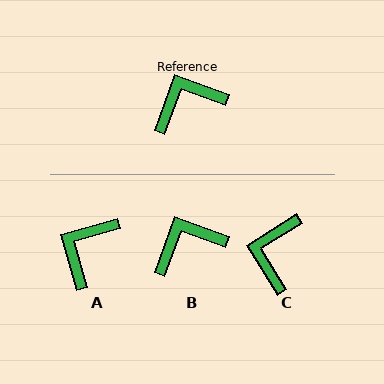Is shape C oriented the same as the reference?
No, it is off by about 52 degrees.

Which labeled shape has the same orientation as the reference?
B.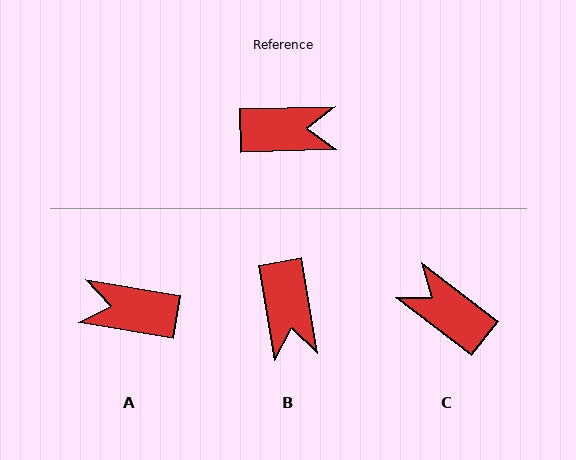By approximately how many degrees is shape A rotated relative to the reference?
Approximately 169 degrees counter-clockwise.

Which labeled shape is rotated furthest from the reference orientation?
A, about 169 degrees away.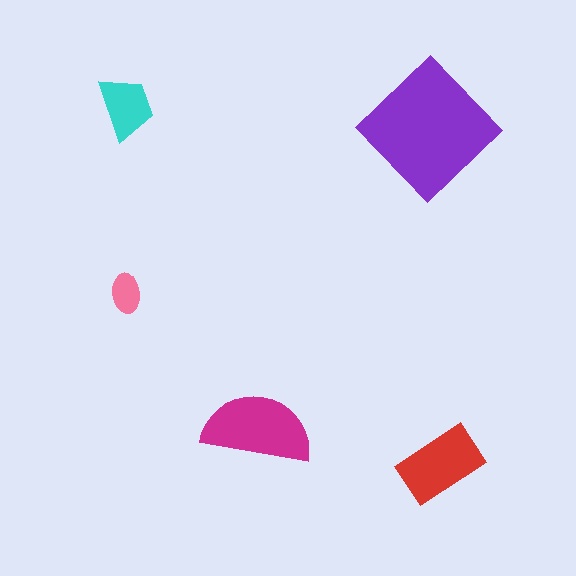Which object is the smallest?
The pink ellipse.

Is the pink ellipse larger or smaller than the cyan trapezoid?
Smaller.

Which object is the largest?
The purple diamond.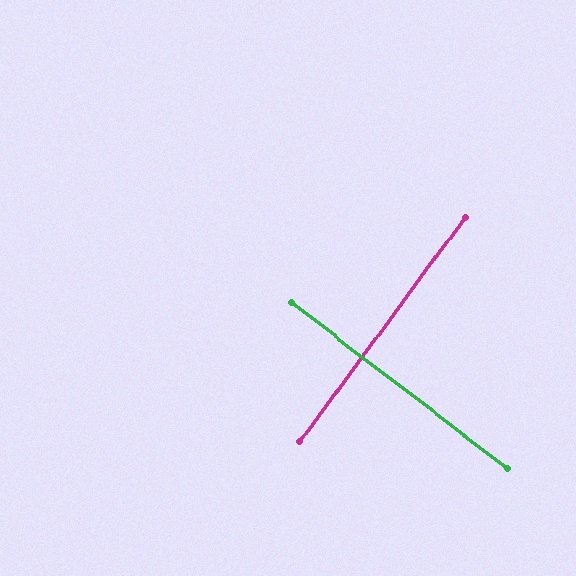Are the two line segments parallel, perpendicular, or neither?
Perpendicular — they meet at approximately 89°.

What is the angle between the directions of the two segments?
Approximately 89 degrees.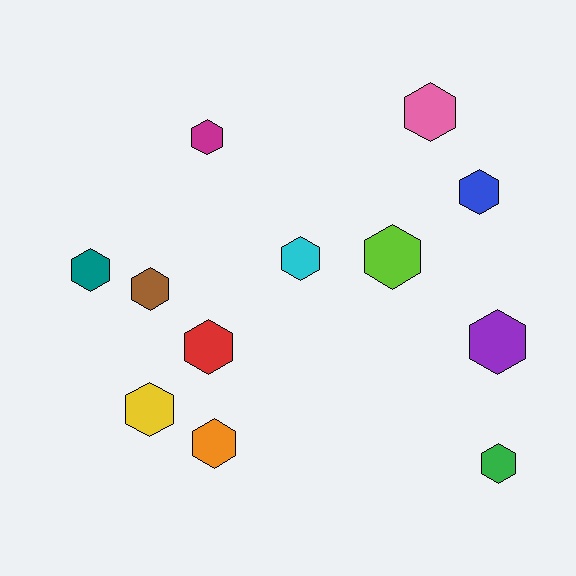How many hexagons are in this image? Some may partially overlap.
There are 12 hexagons.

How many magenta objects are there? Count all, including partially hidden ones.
There is 1 magenta object.